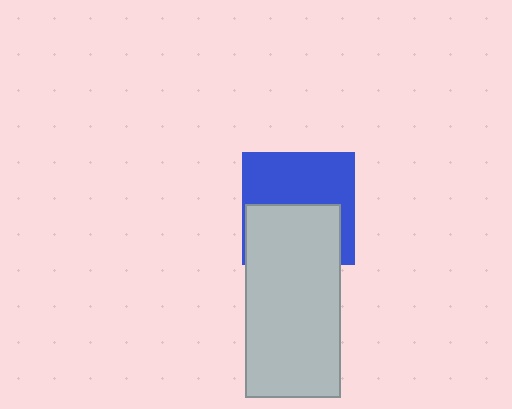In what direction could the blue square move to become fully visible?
The blue square could move up. That would shift it out from behind the light gray rectangle entirely.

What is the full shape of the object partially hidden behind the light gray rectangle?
The partially hidden object is a blue square.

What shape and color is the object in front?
The object in front is a light gray rectangle.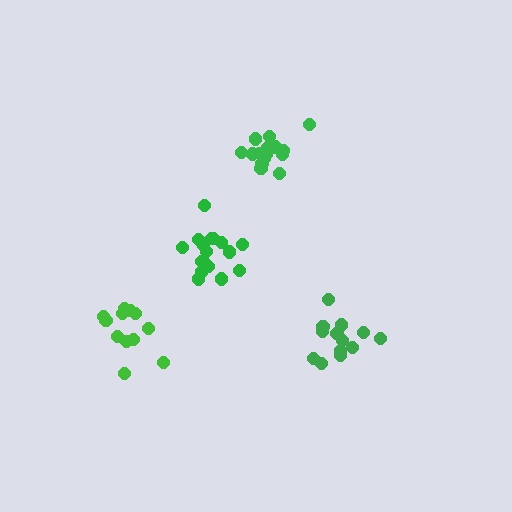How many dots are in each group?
Group 1: 17 dots, Group 2: 12 dots, Group 3: 17 dots, Group 4: 13 dots (59 total).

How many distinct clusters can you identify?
There are 4 distinct clusters.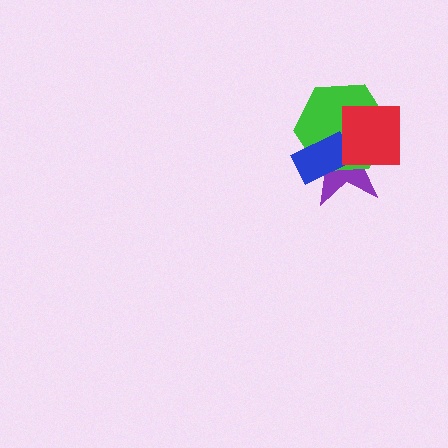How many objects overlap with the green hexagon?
3 objects overlap with the green hexagon.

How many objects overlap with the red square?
2 objects overlap with the red square.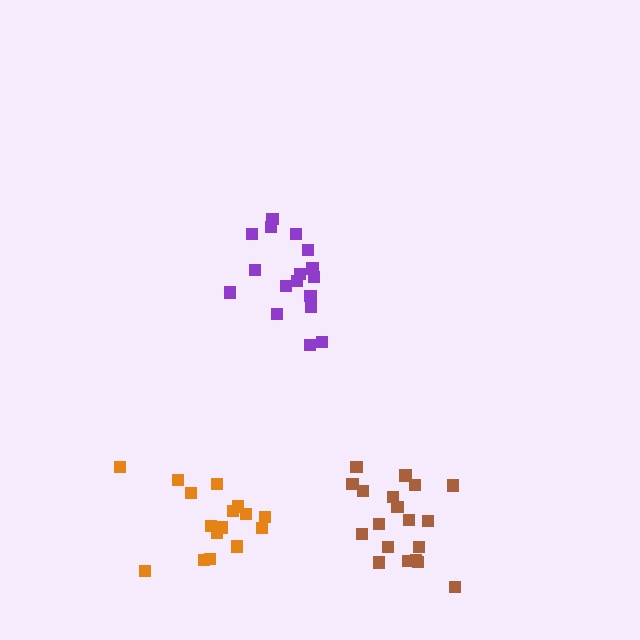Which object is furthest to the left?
The orange cluster is leftmost.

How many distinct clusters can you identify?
There are 3 distinct clusters.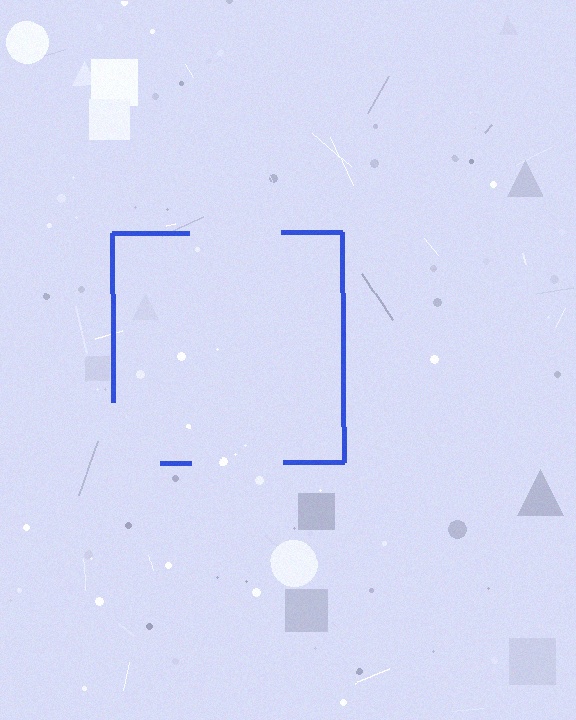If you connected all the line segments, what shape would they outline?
They would outline a square.